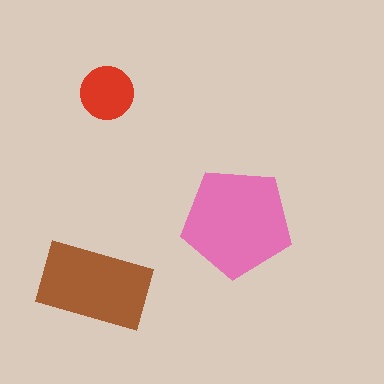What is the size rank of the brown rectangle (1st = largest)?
2nd.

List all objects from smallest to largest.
The red circle, the brown rectangle, the pink pentagon.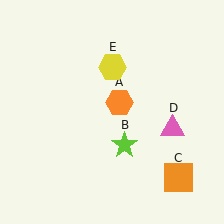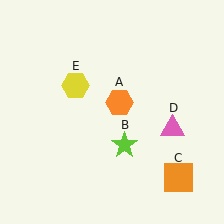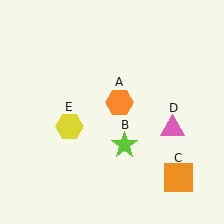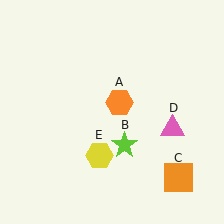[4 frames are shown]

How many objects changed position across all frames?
1 object changed position: yellow hexagon (object E).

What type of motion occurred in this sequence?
The yellow hexagon (object E) rotated counterclockwise around the center of the scene.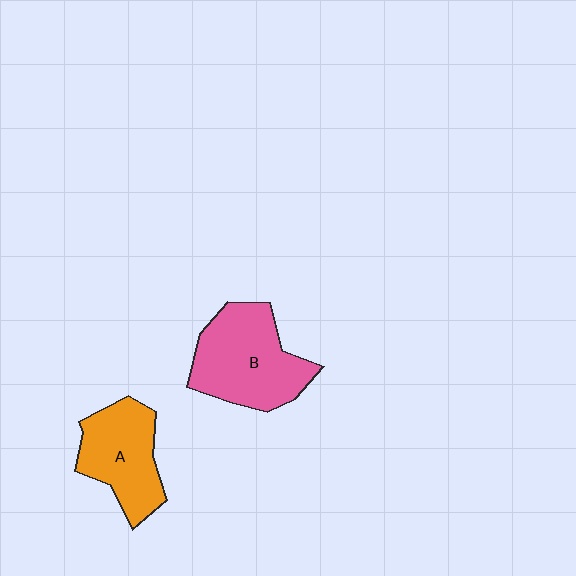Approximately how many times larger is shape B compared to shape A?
Approximately 1.3 times.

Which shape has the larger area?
Shape B (pink).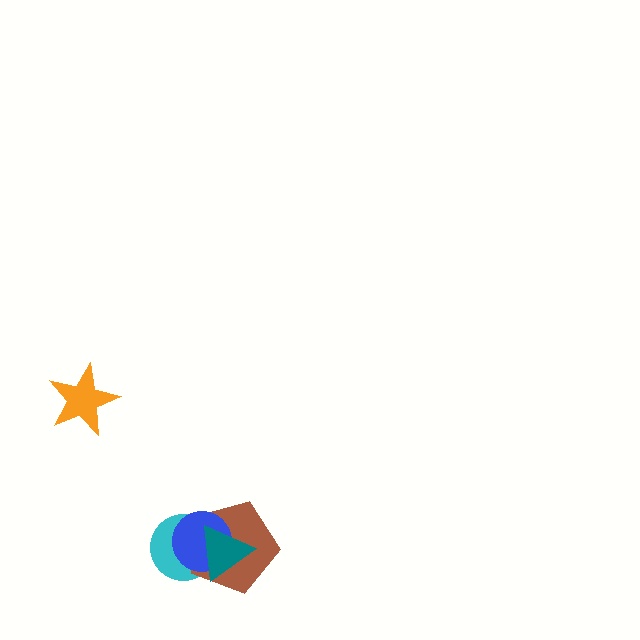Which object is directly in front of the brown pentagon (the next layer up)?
The blue circle is directly in front of the brown pentagon.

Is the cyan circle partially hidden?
Yes, it is partially covered by another shape.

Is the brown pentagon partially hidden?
Yes, it is partially covered by another shape.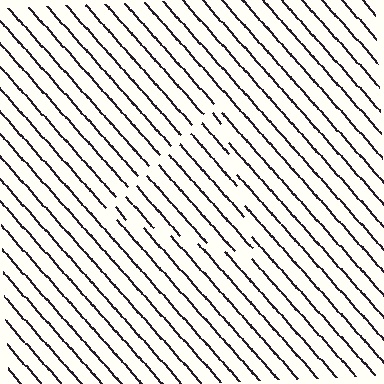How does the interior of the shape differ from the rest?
The interior of the shape contains the same grating, shifted by half a period — the contour is defined by the phase discontinuity where line-ends from the inner and outer gratings abut.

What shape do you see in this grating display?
An illusory triangle. The interior of the shape contains the same grating, shifted by half a period — the contour is defined by the phase discontinuity where line-ends from the inner and outer gratings abut.